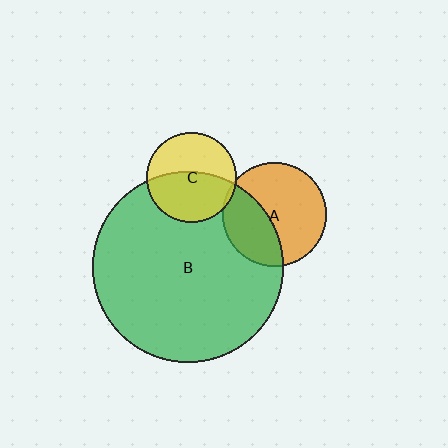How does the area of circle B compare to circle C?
Approximately 4.5 times.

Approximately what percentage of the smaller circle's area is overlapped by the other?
Approximately 5%.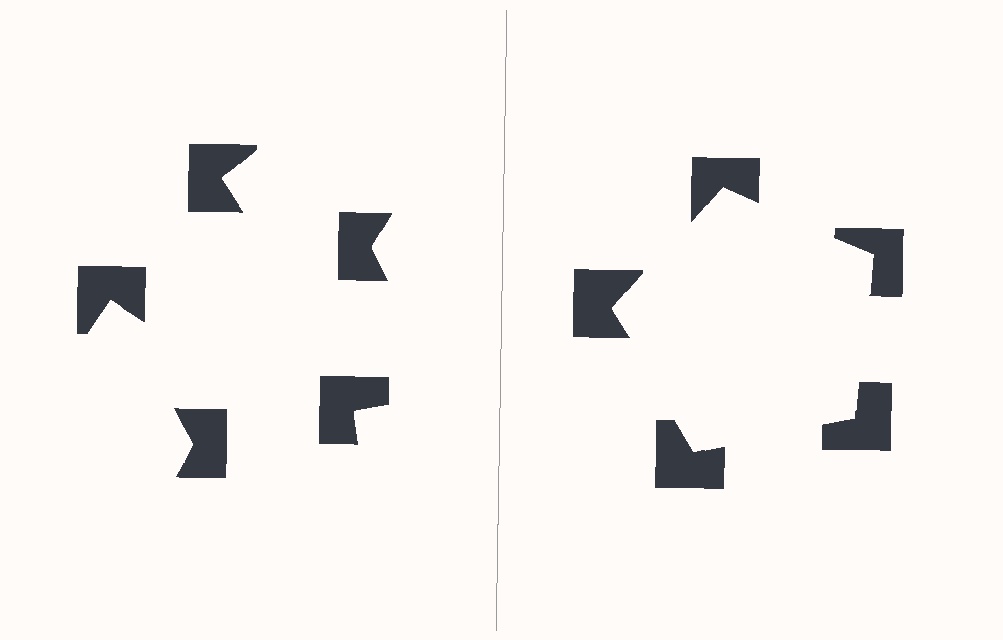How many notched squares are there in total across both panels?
10 — 5 on each side.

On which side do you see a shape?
An illusory pentagon appears on the right side. On the left side the wedge cuts are rotated, so no coherent shape forms.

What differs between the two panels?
The notched squares are positioned identically on both sides; only the wedge orientations differ. On the right they align to a pentagon; on the left they are misaligned.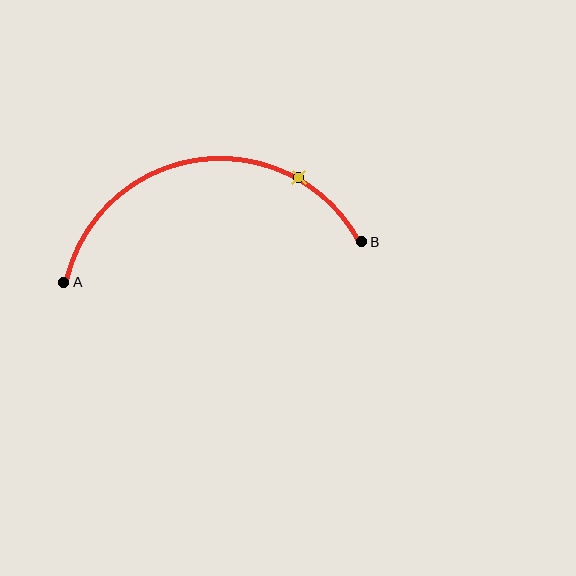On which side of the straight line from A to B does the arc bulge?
The arc bulges above the straight line connecting A and B.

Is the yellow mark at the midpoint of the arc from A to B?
No. The yellow mark lies on the arc but is closer to endpoint B. The arc midpoint would be at the point on the curve equidistant along the arc from both A and B.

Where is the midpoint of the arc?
The arc midpoint is the point on the curve farthest from the straight line joining A and B. It sits above that line.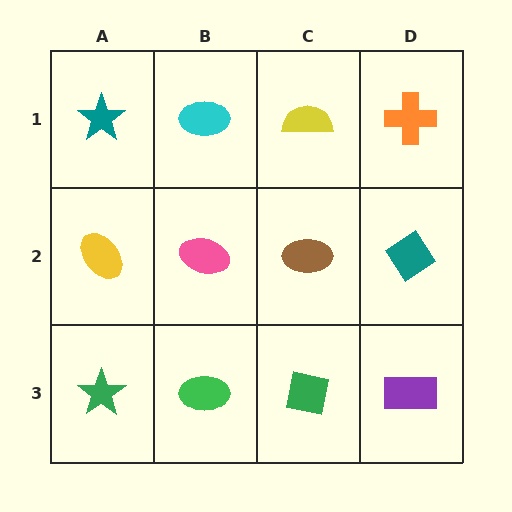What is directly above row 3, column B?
A pink ellipse.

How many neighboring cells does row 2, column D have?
3.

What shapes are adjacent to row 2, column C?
A yellow semicircle (row 1, column C), a green square (row 3, column C), a pink ellipse (row 2, column B), a teal diamond (row 2, column D).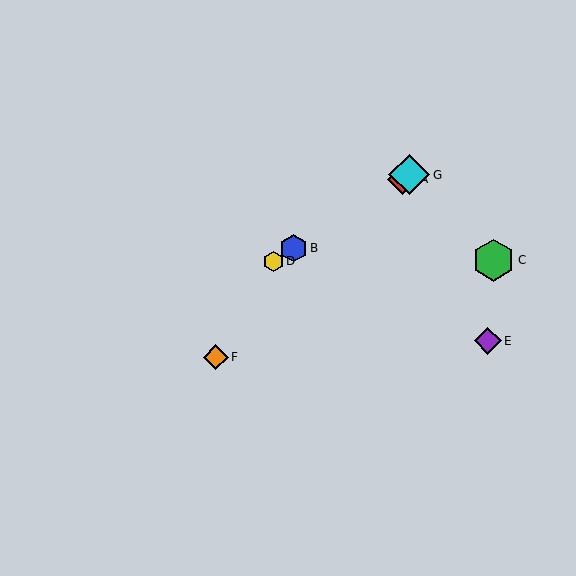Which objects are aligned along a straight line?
Objects A, B, D, G are aligned along a straight line.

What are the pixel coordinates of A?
Object A is at (402, 179).